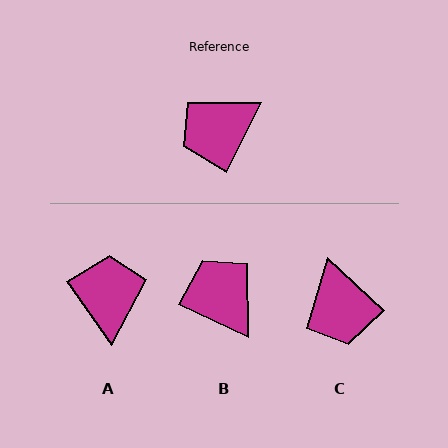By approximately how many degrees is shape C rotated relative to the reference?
Approximately 74 degrees counter-clockwise.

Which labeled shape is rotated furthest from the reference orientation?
A, about 118 degrees away.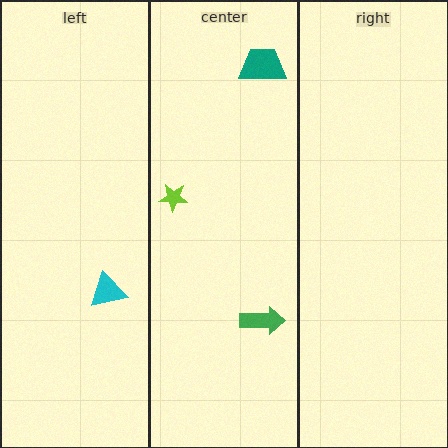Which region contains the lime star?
The center region.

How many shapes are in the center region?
3.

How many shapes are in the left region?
1.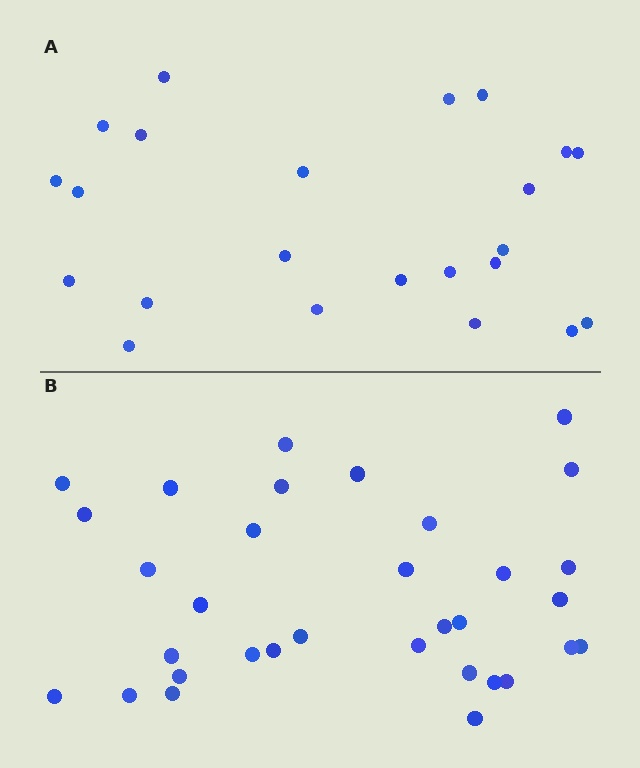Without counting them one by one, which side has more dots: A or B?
Region B (the bottom region) has more dots.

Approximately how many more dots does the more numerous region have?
Region B has roughly 10 or so more dots than region A.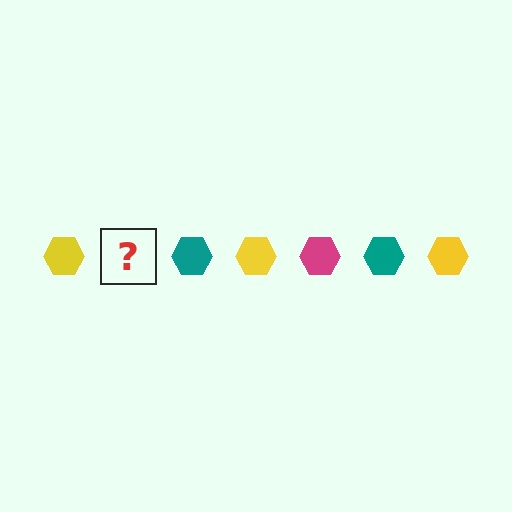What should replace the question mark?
The question mark should be replaced with a magenta hexagon.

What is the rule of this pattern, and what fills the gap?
The rule is that the pattern cycles through yellow, magenta, teal hexagons. The gap should be filled with a magenta hexagon.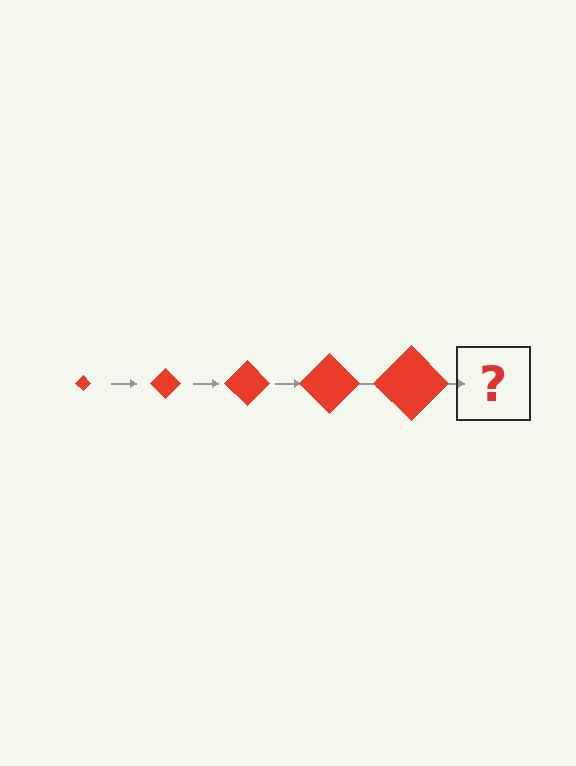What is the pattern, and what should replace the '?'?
The pattern is that the diamond gets progressively larger each step. The '?' should be a red diamond, larger than the previous one.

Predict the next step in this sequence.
The next step is a red diamond, larger than the previous one.